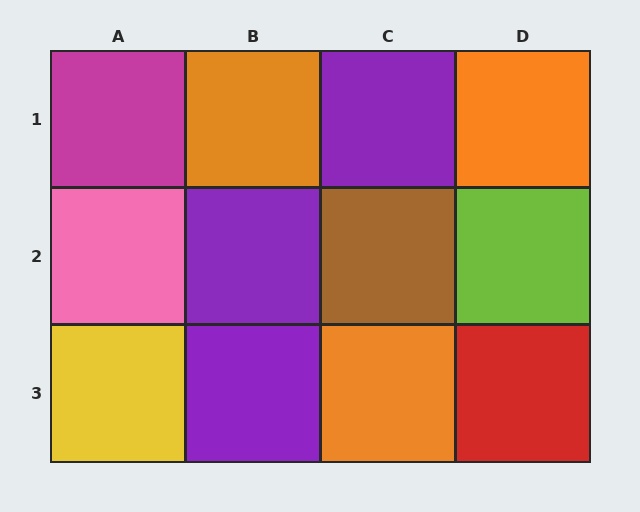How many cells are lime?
1 cell is lime.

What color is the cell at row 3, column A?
Yellow.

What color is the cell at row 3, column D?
Red.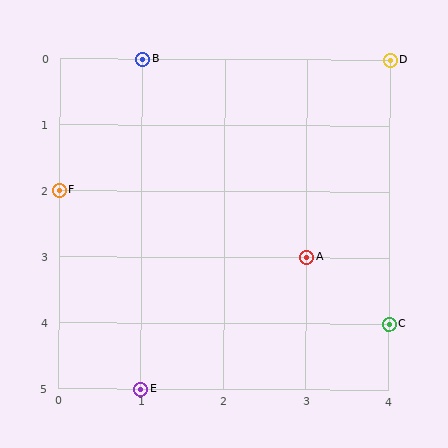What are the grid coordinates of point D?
Point D is at grid coordinates (4, 0).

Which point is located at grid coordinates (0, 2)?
Point F is at (0, 2).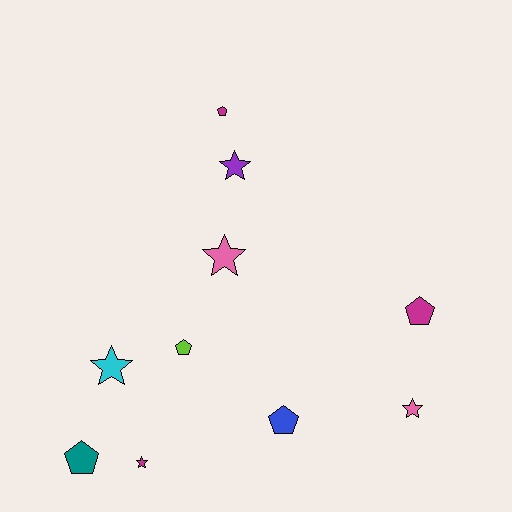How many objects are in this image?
There are 10 objects.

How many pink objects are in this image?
There are 2 pink objects.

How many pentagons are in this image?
There are 5 pentagons.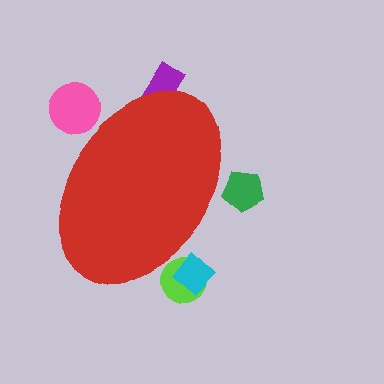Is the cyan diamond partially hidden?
Yes, the cyan diamond is partially hidden behind the red ellipse.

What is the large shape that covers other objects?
A red ellipse.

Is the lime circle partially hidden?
Yes, the lime circle is partially hidden behind the red ellipse.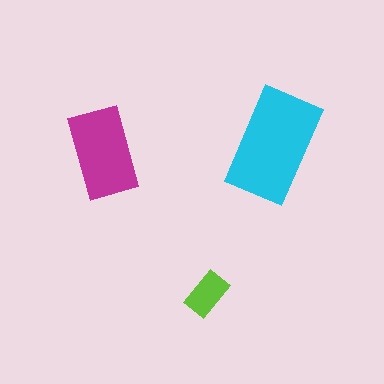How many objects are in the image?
There are 3 objects in the image.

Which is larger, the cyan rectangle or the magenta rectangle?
The cyan one.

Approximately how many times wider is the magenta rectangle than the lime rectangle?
About 2 times wider.